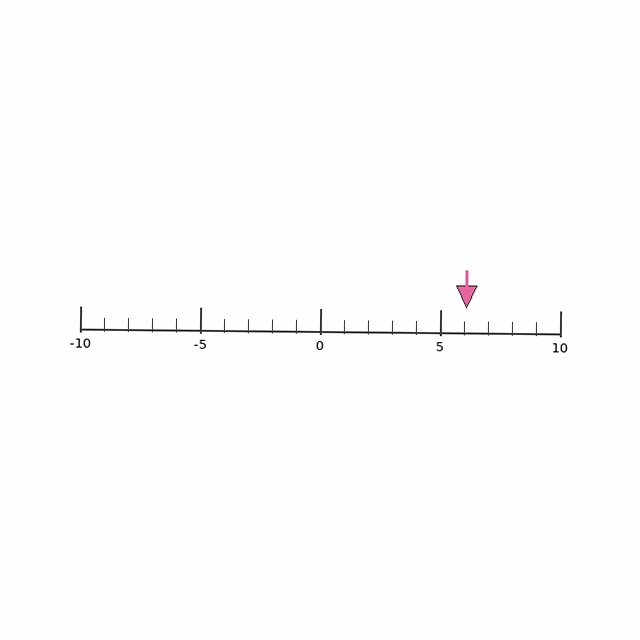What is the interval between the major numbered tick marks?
The major tick marks are spaced 5 units apart.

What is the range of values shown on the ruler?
The ruler shows values from -10 to 10.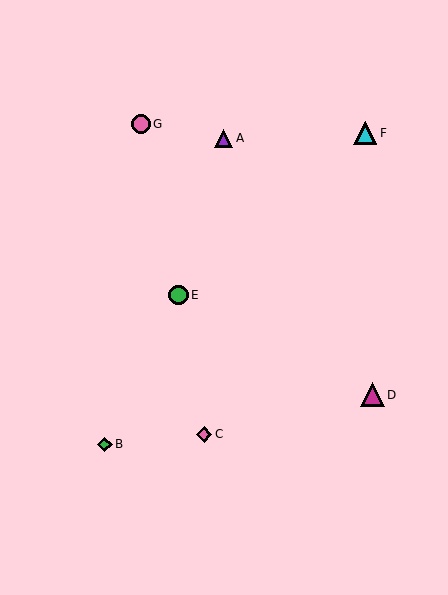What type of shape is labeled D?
Shape D is a magenta triangle.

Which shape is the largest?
The magenta triangle (labeled D) is the largest.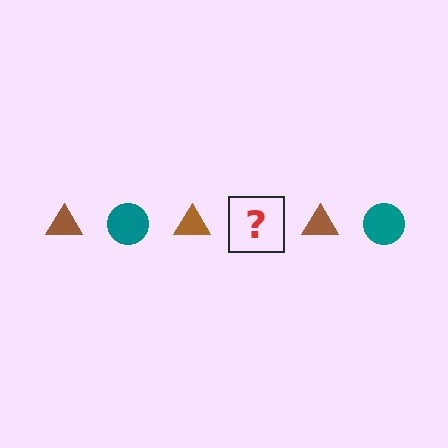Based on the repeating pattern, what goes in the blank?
The blank should be a teal circle.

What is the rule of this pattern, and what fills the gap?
The rule is that the pattern alternates between brown triangle and teal circle. The gap should be filled with a teal circle.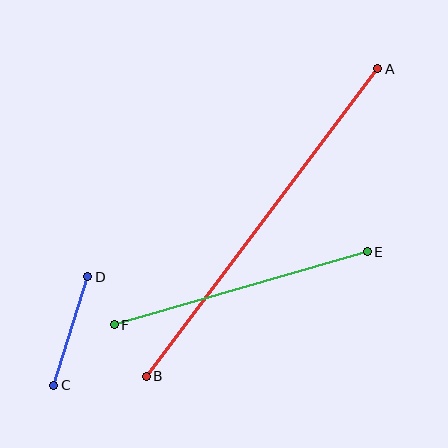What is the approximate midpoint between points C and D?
The midpoint is at approximately (71, 331) pixels.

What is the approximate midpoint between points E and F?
The midpoint is at approximately (241, 288) pixels.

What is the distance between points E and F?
The distance is approximately 264 pixels.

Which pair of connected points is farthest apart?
Points A and B are farthest apart.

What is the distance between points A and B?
The distance is approximately 385 pixels.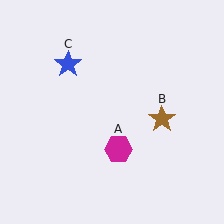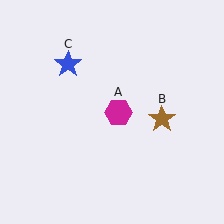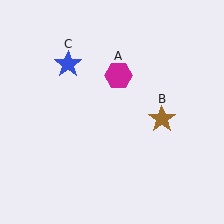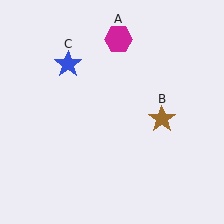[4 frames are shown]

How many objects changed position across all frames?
1 object changed position: magenta hexagon (object A).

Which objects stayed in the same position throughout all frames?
Brown star (object B) and blue star (object C) remained stationary.